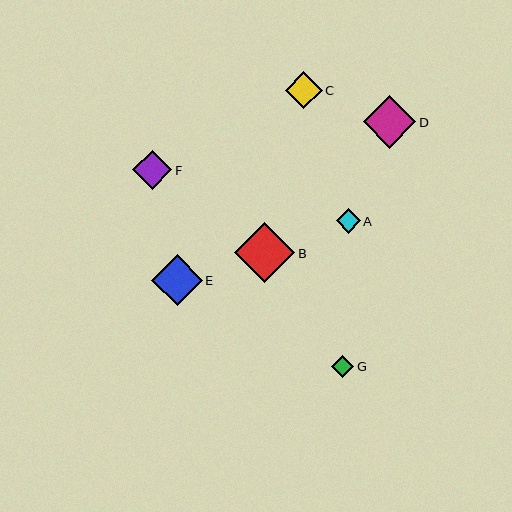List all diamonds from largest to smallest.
From largest to smallest: B, D, E, F, C, A, G.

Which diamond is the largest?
Diamond B is the largest with a size of approximately 60 pixels.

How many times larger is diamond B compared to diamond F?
Diamond B is approximately 1.6 times the size of diamond F.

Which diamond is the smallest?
Diamond G is the smallest with a size of approximately 22 pixels.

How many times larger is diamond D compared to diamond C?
Diamond D is approximately 1.4 times the size of diamond C.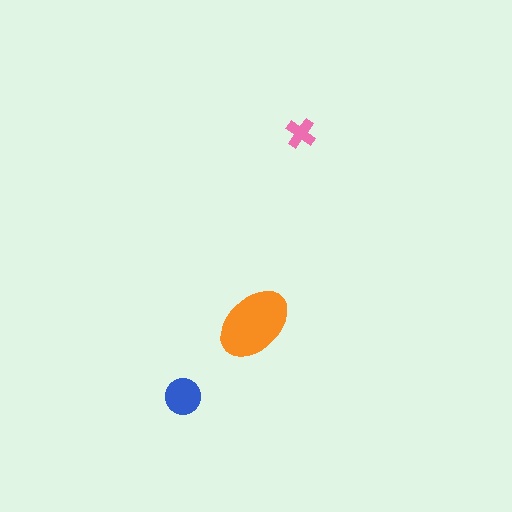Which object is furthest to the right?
The pink cross is rightmost.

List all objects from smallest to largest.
The pink cross, the blue circle, the orange ellipse.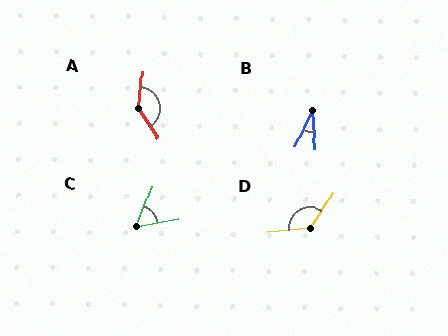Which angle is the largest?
A, at approximately 141 degrees.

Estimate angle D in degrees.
Approximately 127 degrees.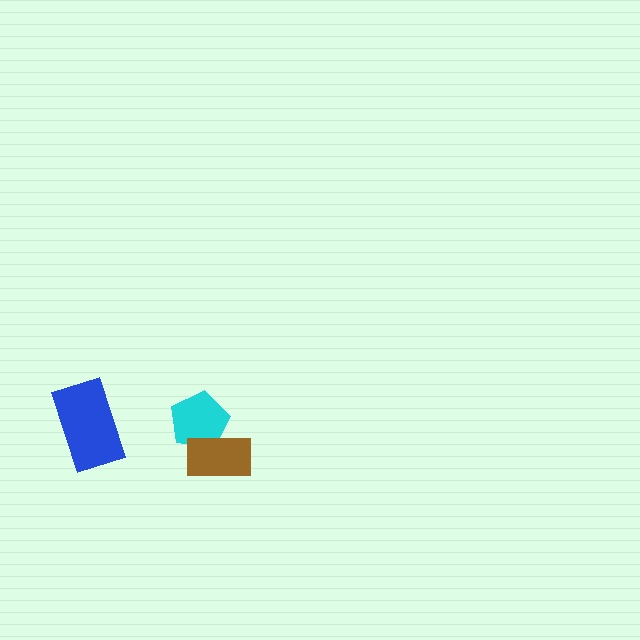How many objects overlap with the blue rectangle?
0 objects overlap with the blue rectangle.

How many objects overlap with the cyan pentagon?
1 object overlaps with the cyan pentagon.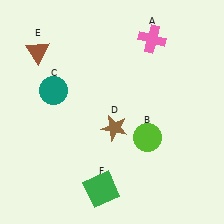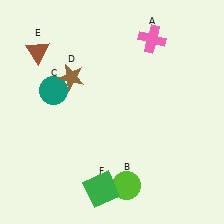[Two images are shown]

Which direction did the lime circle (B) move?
The lime circle (B) moved down.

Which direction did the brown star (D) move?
The brown star (D) moved up.